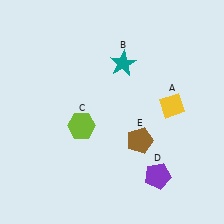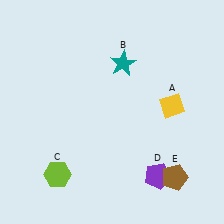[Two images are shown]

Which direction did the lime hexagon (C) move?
The lime hexagon (C) moved down.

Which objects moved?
The objects that moved are: the lime hexagon (C), the brown pentagon (E).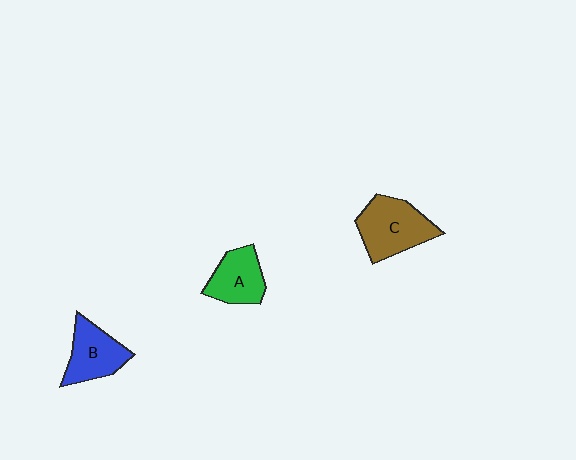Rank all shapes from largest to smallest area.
From largest to smallest: C (brown), B (blue), A (green).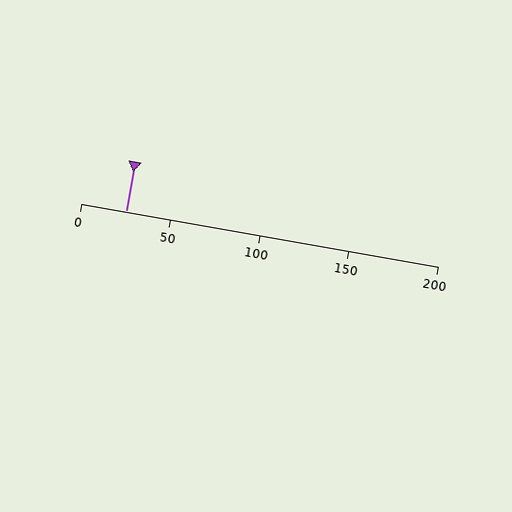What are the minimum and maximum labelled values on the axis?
The axis runs from 0 to 200.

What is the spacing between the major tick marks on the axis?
The major ticks are spaced 50 apart.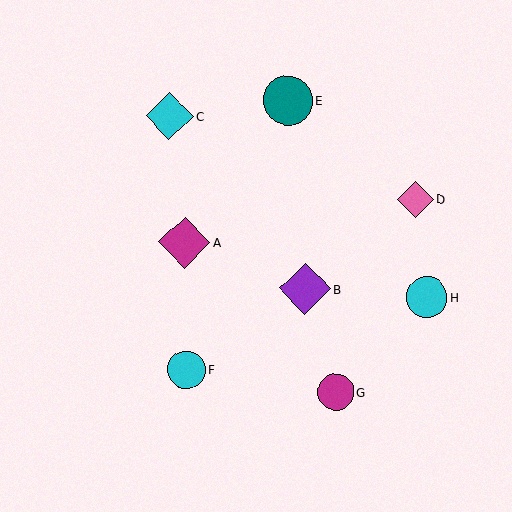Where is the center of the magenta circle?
The center of the magenta circle is at (336, 392).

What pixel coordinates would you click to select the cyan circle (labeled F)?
Click at (186, 370) to select the cyan circle F.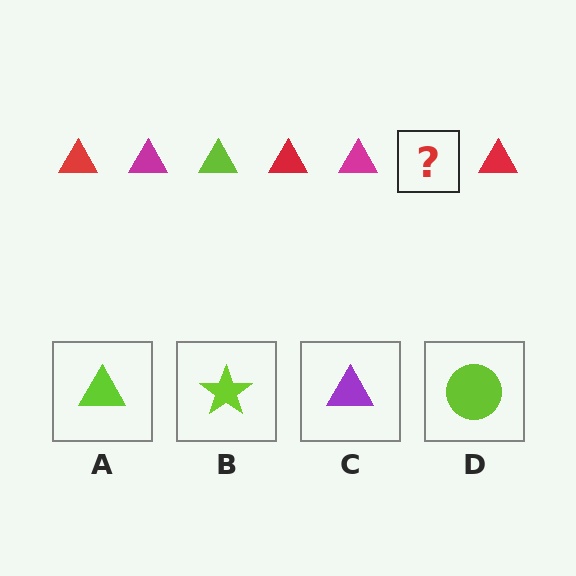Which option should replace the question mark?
Option A.